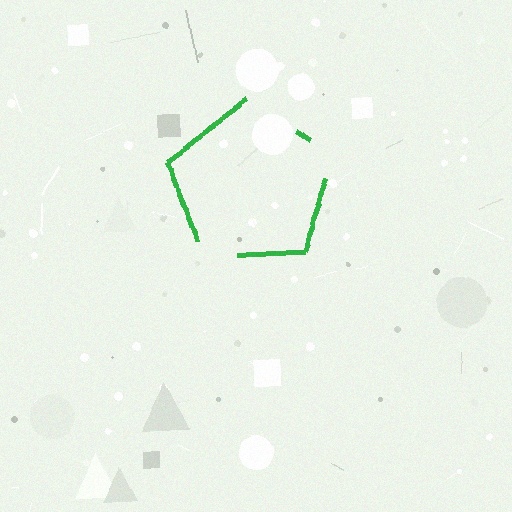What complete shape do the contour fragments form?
The contour fragments form a pentagon.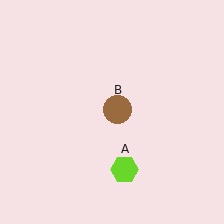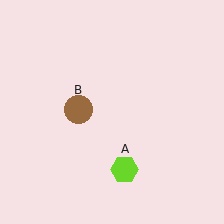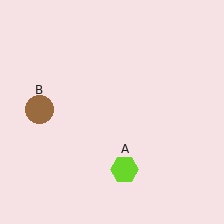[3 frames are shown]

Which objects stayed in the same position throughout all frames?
Lime hexagon (object A) remained stationary.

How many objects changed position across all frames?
1 object changed position: brown circle (object B).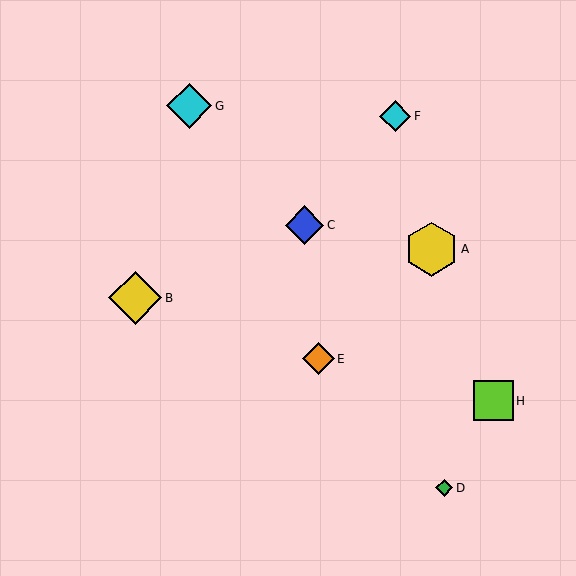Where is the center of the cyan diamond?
The center of the cyan diamond is at (189, 106).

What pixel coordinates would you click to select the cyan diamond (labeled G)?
Click at (189, 106) to select the cyan diamond G.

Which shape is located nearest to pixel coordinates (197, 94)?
The cyan diamond (labeled G) at (189, 106) is nearest to that location.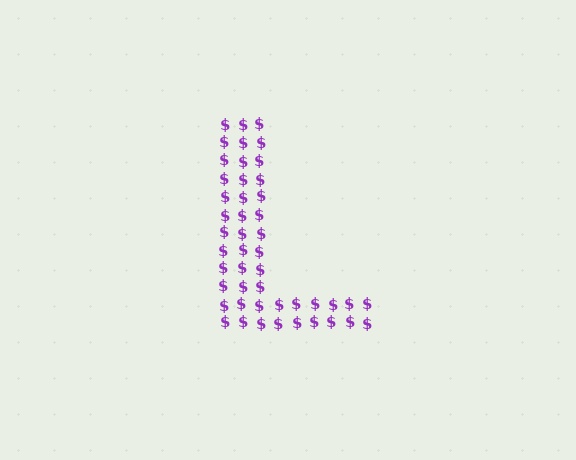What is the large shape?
The large shape is the letter L.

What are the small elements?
The small elements are dollar signs.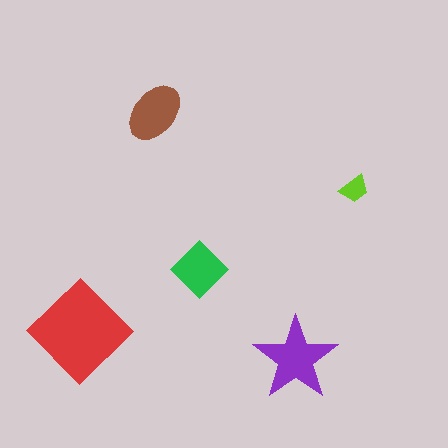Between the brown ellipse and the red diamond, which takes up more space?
The red diamond.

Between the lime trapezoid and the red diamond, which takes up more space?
The red diamond.